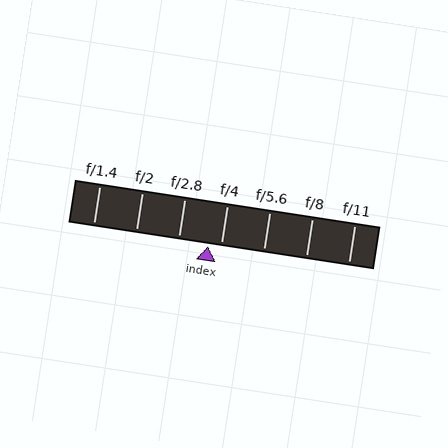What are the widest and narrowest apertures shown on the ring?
The widest aperture shown is f/1.4 and the narrowest is f/11.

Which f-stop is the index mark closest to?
The index mark is closest to f/4.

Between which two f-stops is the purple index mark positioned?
The index mark is between f/2.8 and f/4.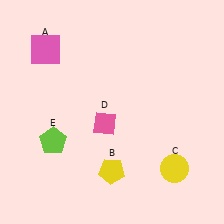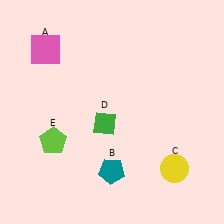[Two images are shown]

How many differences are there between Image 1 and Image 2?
There are 2 differences between the two images.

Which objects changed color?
B changed from yellow to teal. D changed from pink to green.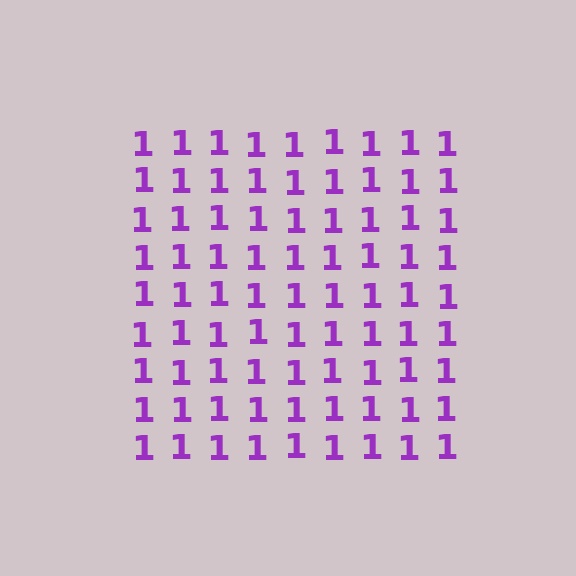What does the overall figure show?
The overall figure shows a square.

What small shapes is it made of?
It is made of small digit 1's.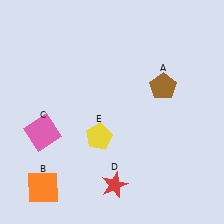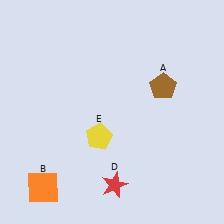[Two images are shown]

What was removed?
The pink square (C) was removed in Image 2.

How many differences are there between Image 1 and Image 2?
There is 1 difference between the two images.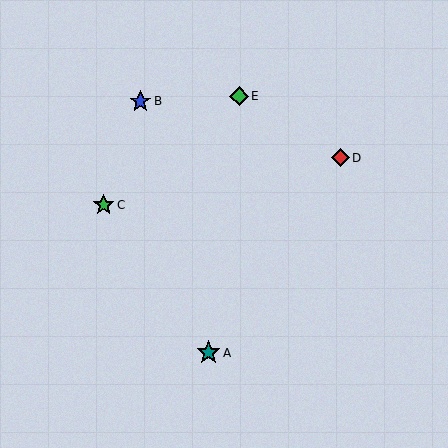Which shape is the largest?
The teal star (labeled A) is the largest.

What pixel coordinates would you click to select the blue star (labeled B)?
Click at (140, 101) to select the blue star B.